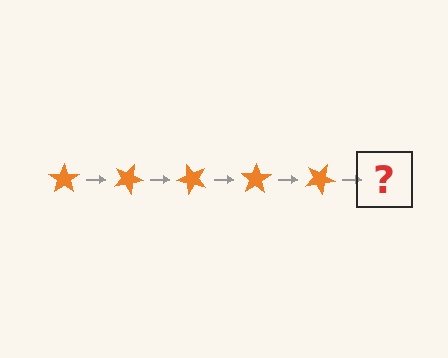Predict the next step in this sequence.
The next step is an orange star rotated 125 degrees.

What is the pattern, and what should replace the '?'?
The pattern is that the star rotates 25 degrees each step. The '?' should be an orange star rotated 125 degrees.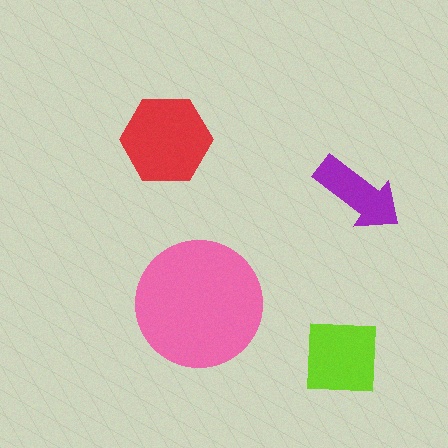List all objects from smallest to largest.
The purple arrow, the lime square, the red hexagon, the pink circle.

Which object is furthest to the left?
The red hexagon is leftmost.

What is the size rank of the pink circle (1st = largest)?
1st.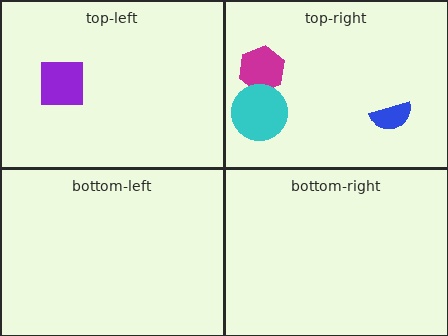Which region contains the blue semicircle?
The top-right region.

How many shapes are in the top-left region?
1.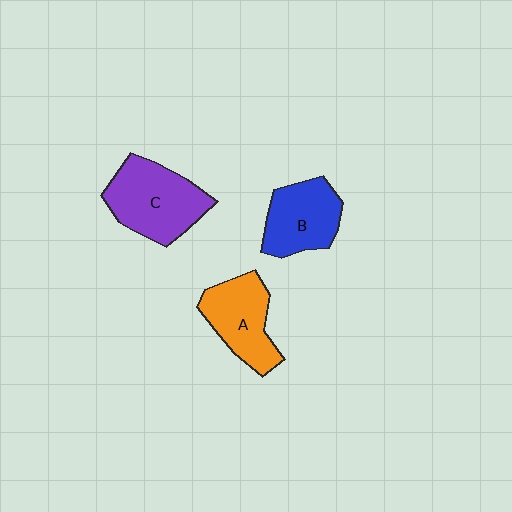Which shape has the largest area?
Shape C (purple).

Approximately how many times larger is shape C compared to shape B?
Approximately 1.3 times.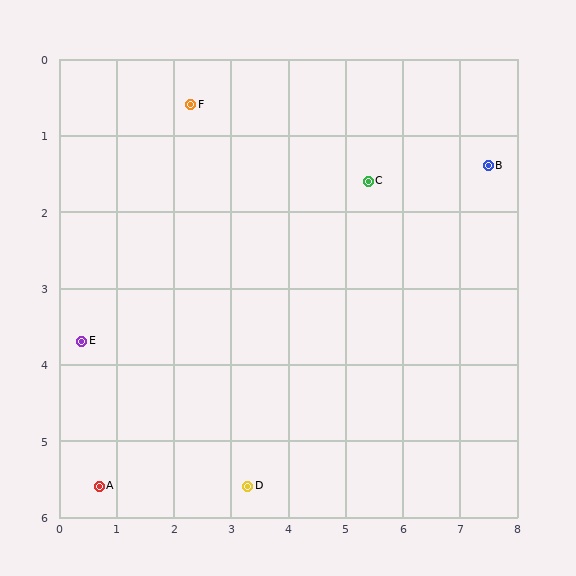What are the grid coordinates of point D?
Point D is at approximately (3.3, 5.6).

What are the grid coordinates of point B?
Point B is at approximately (7.5, 1.4).